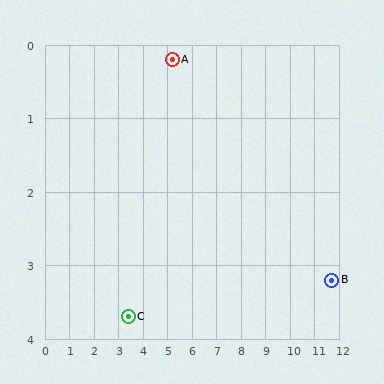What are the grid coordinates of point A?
Point A is at approximately (5.2, 0.2).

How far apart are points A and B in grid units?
Points A and B are about 7.2 grid units apart.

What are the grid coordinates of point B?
Point B is at approximately (11.7, 3.2).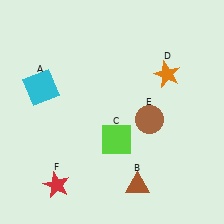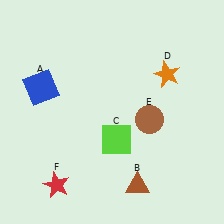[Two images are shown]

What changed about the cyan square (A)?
In Image 1, A is cyan. In Image 2, it changed to blue.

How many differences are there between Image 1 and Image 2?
There is 1 difference between the two images.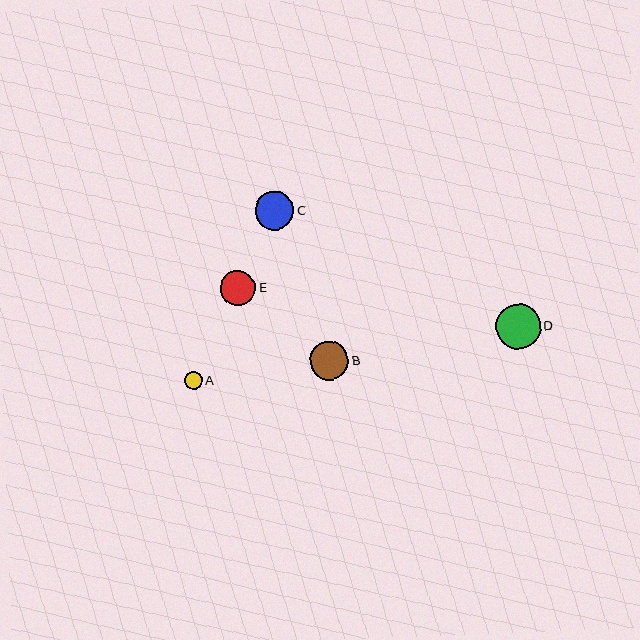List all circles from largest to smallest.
From largest to smallest: D, C, B, E, A.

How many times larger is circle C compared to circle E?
Circle C is approximately 1.1 times the size of circle E.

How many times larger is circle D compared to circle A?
Circle D is approximately 2.5 times the size of circle A.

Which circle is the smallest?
Circle A is the smallest with a size of approximately 18 pixels.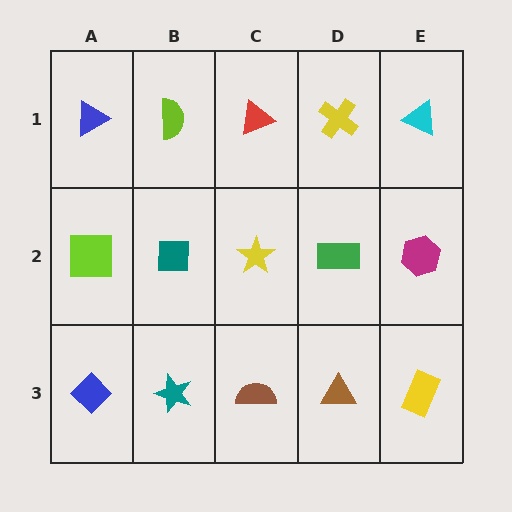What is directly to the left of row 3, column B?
A blue diamond.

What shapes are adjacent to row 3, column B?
A teal square (row 2, column B), a blue diamond (row 3, column A), a brown semicircle (row 3, column C).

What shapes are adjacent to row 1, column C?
A yellow star (row 2, column C), a lime semicircle (row 1, column B), a yellow cross (row 1, column D).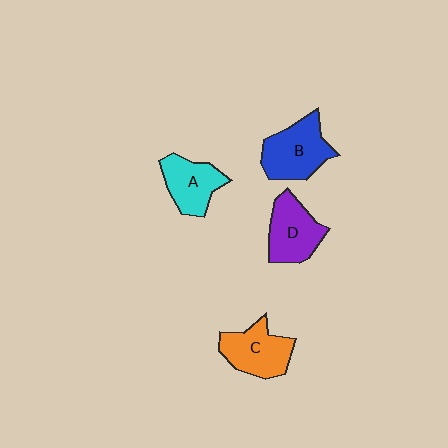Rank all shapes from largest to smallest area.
From largest to smallest: B (blue), C (orange), D (purple), A (cyan).